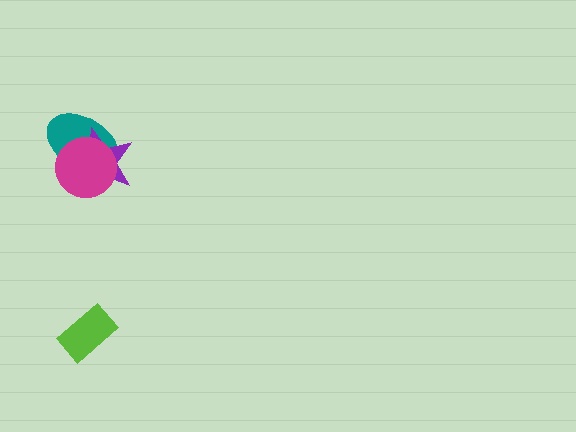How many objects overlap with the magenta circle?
2 objects overlap with the magenta circle.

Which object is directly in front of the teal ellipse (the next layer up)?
The purple star is directly in front of the teal ellipse.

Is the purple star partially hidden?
Yes, it is partially covered by another shape.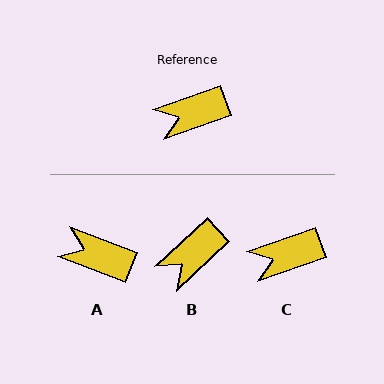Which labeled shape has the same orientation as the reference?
C.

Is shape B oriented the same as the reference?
No, it is off by about 23 degrees.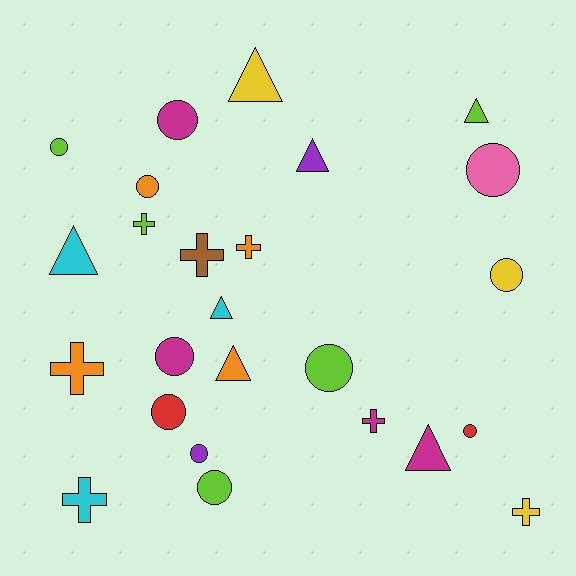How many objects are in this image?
There are 25 objects.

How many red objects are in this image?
There are 2 red objects.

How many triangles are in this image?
There are 7 triangles.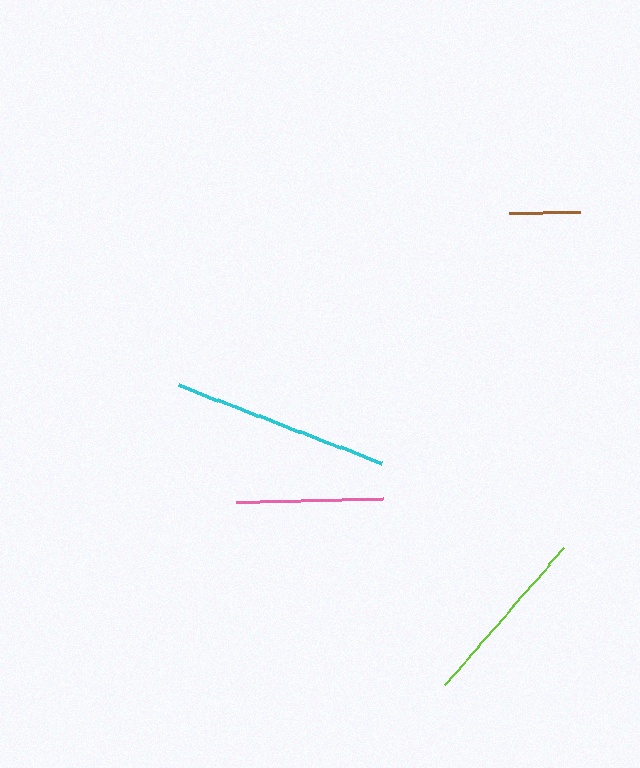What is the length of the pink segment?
The pink segment is approximately 147 pixels long.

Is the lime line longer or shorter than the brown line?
The lime line is longer than the brown line.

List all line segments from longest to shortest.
From longest to shortest: cyan, lime, pink, brown.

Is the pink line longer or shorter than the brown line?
The pink line is longer than the brown line.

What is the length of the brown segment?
The brown segment is approximately 71 pixels long.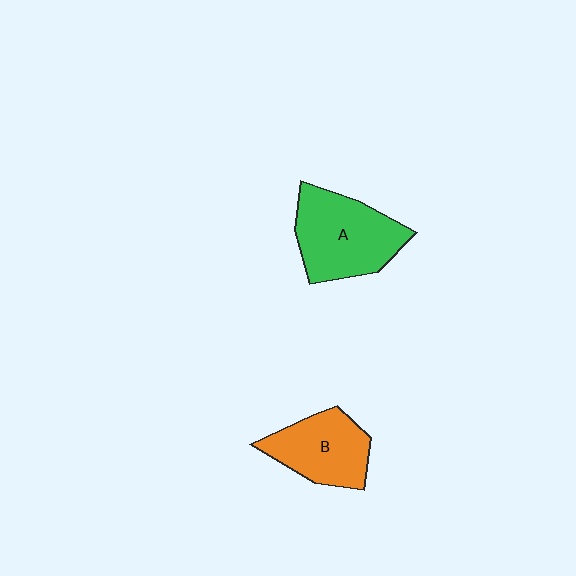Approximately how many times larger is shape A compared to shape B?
Approximately 1.3 times.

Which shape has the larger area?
Shape A (green).